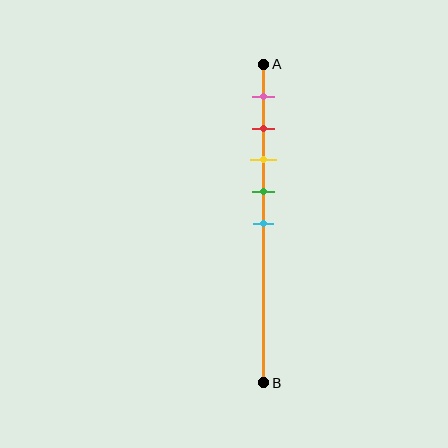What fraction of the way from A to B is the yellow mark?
The yellow mark is approximately 30% (0.3) of the way from A to B.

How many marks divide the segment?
There are 5 marks dividing the segment.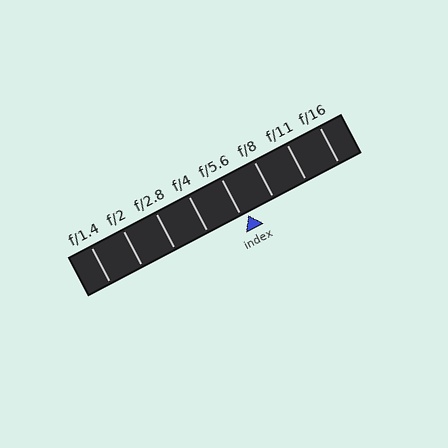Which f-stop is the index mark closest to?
The index mark is closest to f/5.6.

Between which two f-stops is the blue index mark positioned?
The index mark is between f/5.6 and f/8.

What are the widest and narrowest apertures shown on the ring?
The widest aperture shown is f/1.4 and the narrowest is f/16.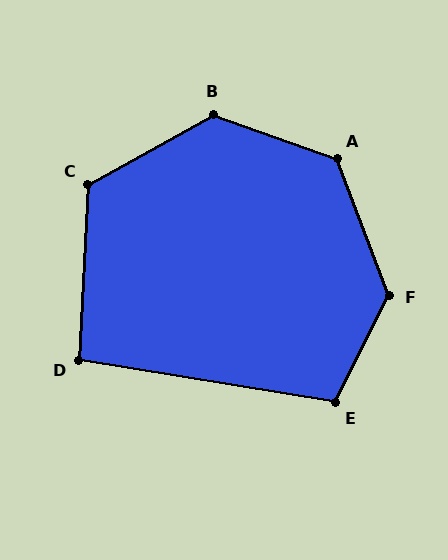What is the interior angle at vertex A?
Approximately 130 degrees (obtuse).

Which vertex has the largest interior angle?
F, at approximately 133 degrees.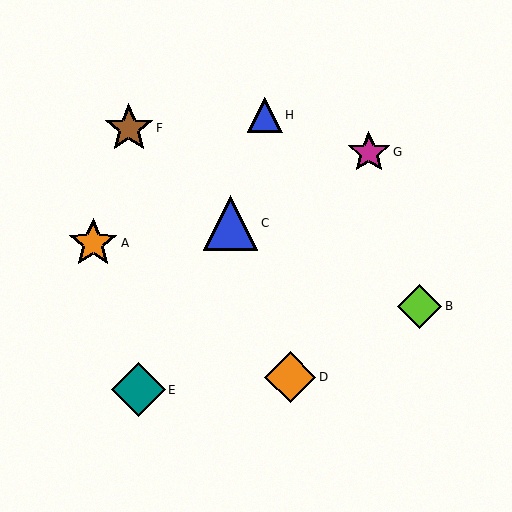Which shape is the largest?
The blue triangle (labeled C) is the largest.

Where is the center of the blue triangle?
The center of the blue triangle is at (265, 115).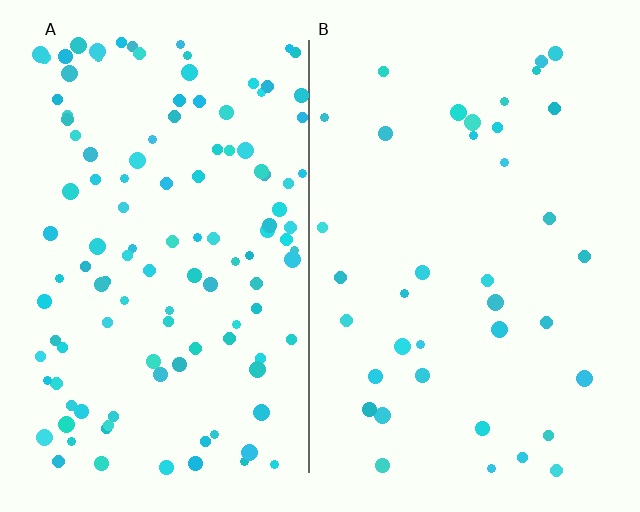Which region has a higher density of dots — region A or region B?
A (the left).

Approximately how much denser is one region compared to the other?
Approximately 3.1× — region A over region B.